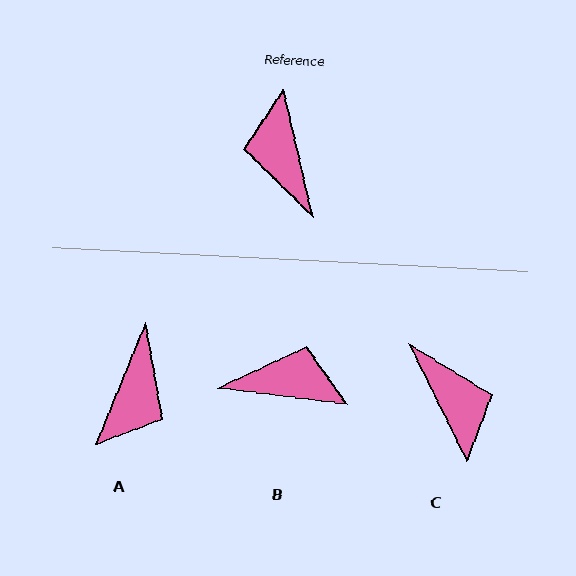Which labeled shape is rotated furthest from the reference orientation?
C, about 167 degrees away.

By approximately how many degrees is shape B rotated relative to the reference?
Approximately 110 degrees clockwise.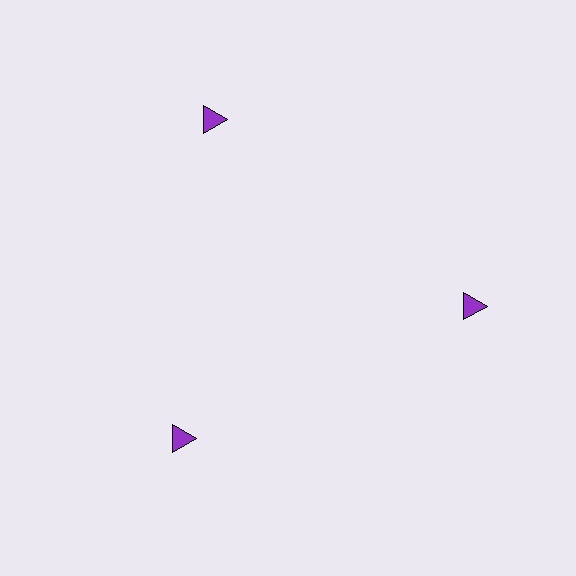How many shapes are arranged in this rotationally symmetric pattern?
There are 3 shapes, arranged in 3 groups of 1.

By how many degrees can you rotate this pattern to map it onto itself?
The pattern maps onto itself every 120 degrees of rotation.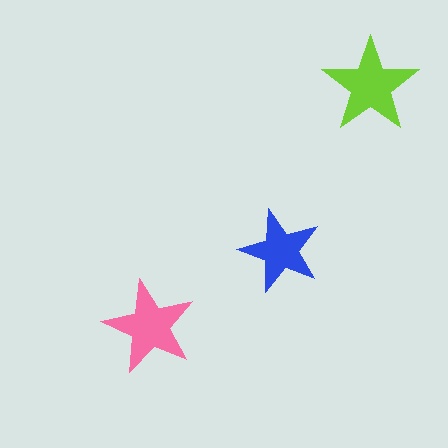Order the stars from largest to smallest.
the lime one, the pink one, the blue one.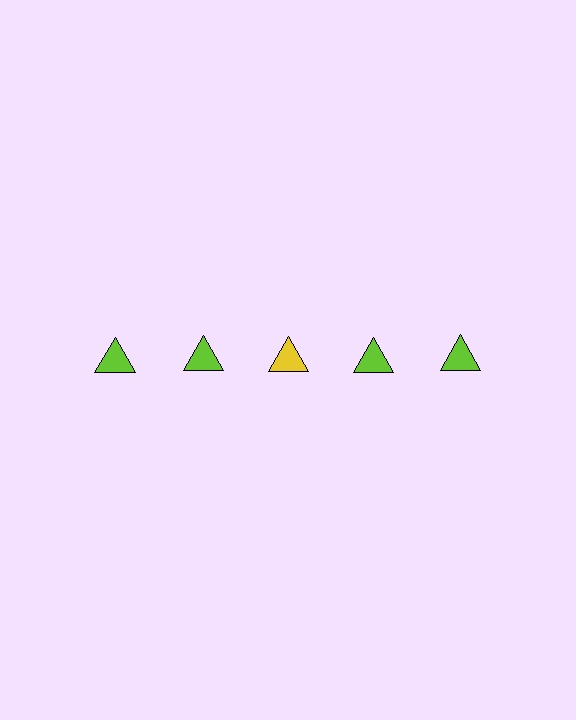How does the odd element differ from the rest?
It has a different color: yellow instead of lime.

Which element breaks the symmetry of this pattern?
The yellow triangle in the top row, center column breaks the symmetry. All other shapes are lime triangles.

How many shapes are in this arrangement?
There are 5 shapes arranged in a grid pattern.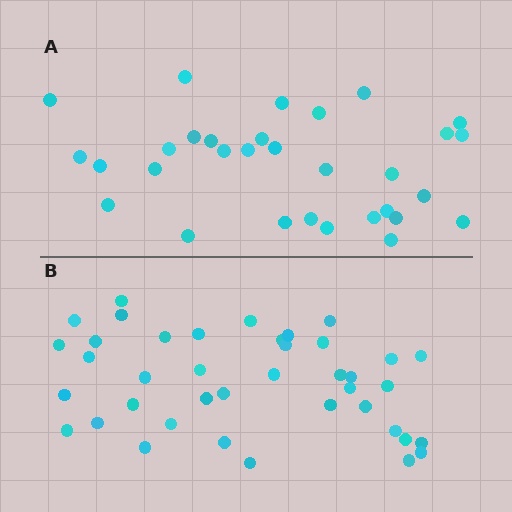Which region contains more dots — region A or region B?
Region B (the bottom region) has more dots.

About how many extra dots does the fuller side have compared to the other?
Region B has roughly 8 or so more dots than region A.